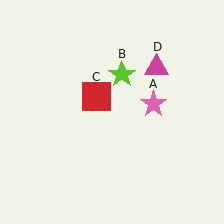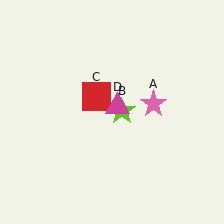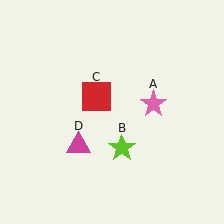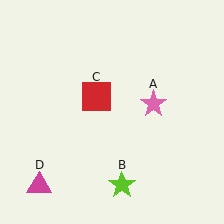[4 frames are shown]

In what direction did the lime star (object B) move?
The lime star (object B) moved down.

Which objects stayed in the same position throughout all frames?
Pink star (object A) and red square (object C) remained stationary.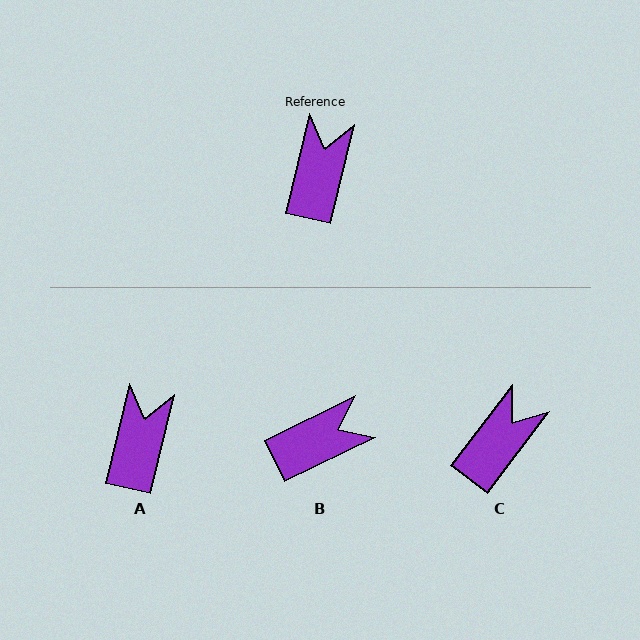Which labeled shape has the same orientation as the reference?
A.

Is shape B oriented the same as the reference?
No, it is off by about 51 degrees.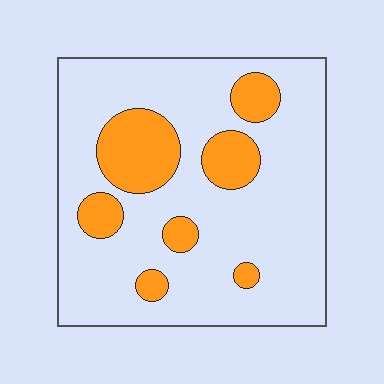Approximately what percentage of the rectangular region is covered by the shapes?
Approximately 20%.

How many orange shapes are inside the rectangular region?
7.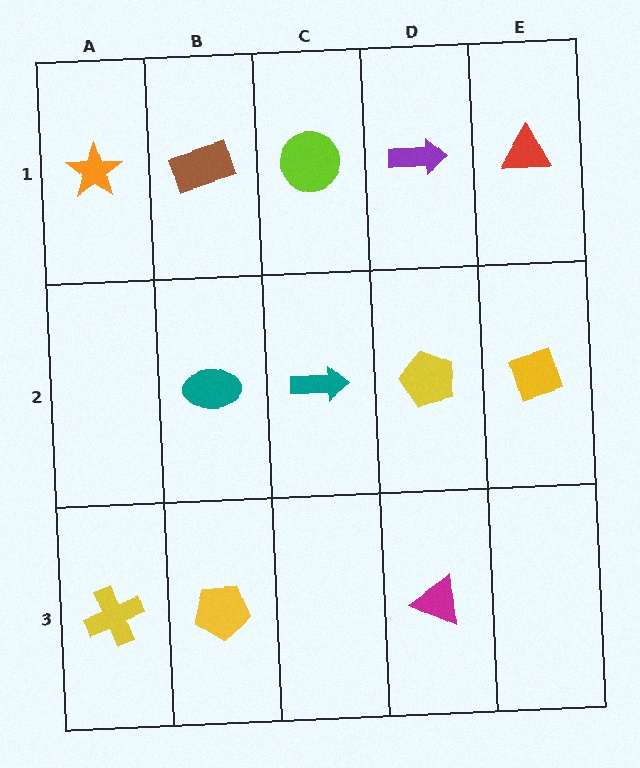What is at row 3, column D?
A magenta triangle.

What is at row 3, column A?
A yellow cross.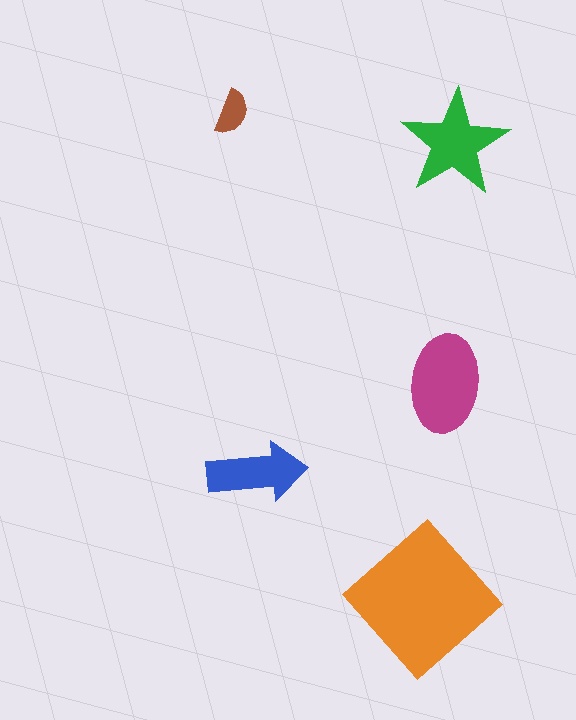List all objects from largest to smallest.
The orange diamond, the magenta ellipse, the green star, the blue arrow, the brown semicircle.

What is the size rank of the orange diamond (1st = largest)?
1st.